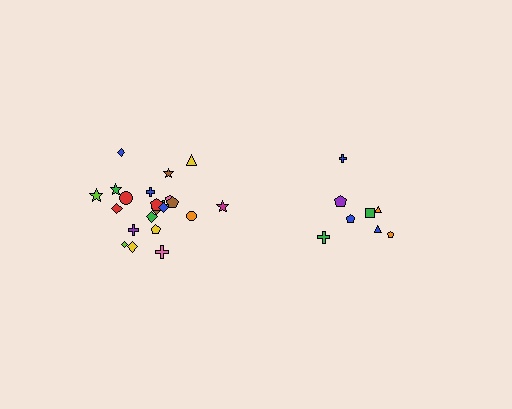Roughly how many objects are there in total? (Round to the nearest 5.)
Roughly 30 objects in total.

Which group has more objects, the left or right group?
The left group.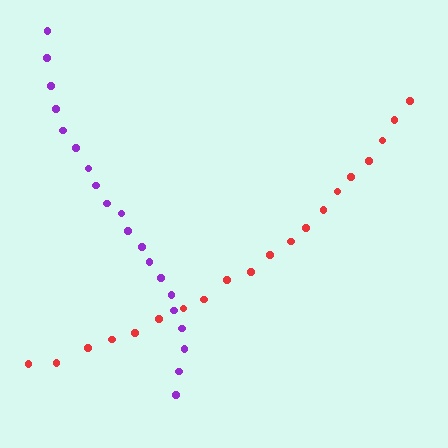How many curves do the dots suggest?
There are 2 distinct paths.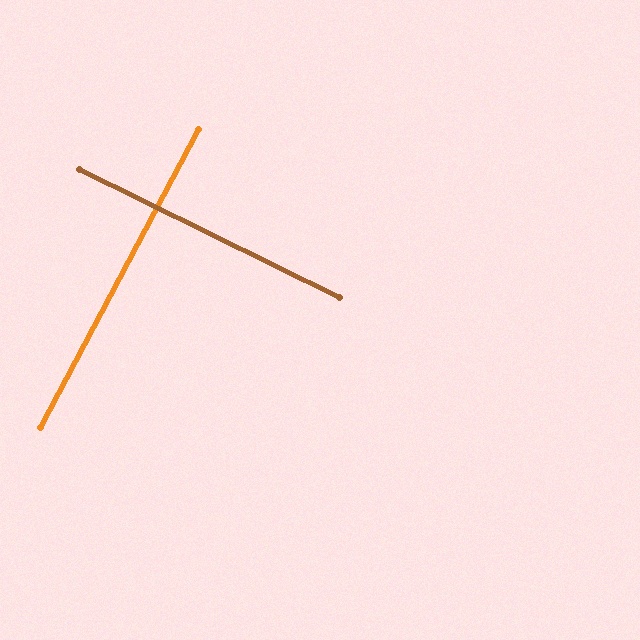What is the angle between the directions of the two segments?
Approximately 89 degrees.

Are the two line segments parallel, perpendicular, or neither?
Perpendicular — they meet at approximately 89°.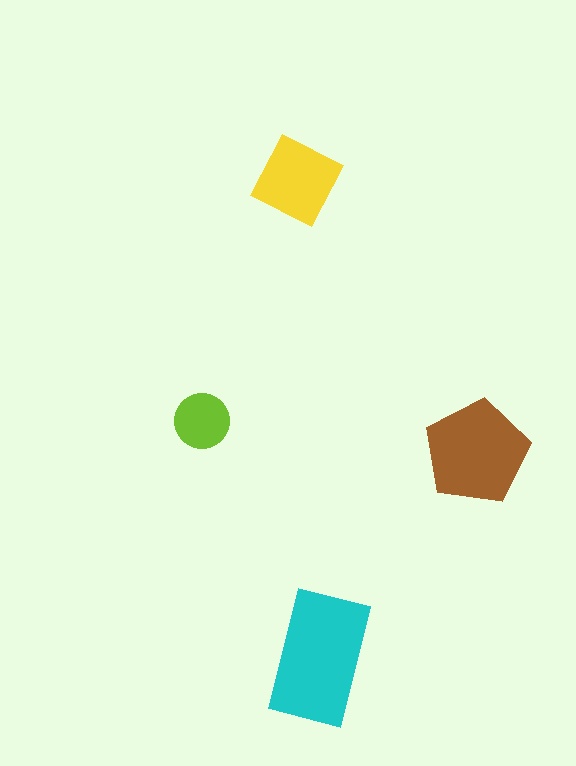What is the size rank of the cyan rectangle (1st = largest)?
1st.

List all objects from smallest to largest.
The lime circle, the yellow square, the brown pentagon, the cyan rectangle.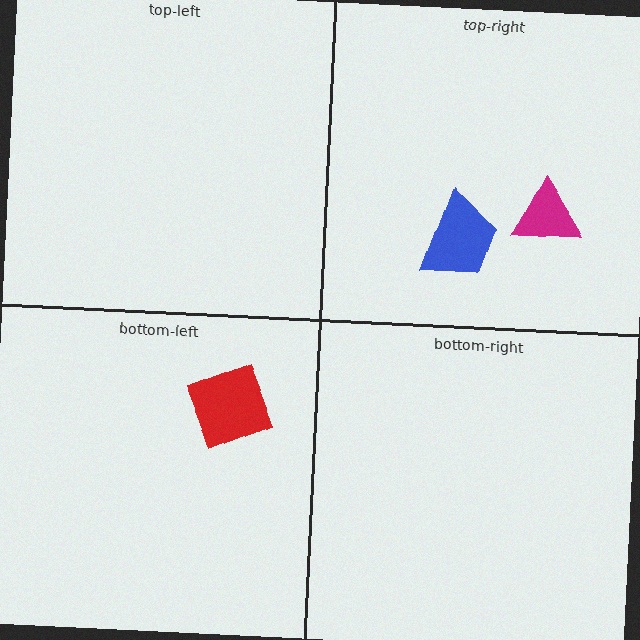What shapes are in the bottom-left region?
The red square.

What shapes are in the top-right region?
The magenta triangle, the blue trapezoid.